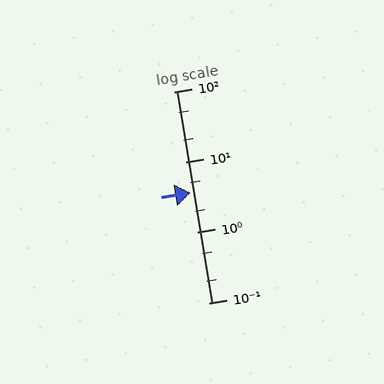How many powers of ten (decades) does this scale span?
The scale spans 3 decades, from 0.1 to 100.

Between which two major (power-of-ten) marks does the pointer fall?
The pointer is between 1 and 10.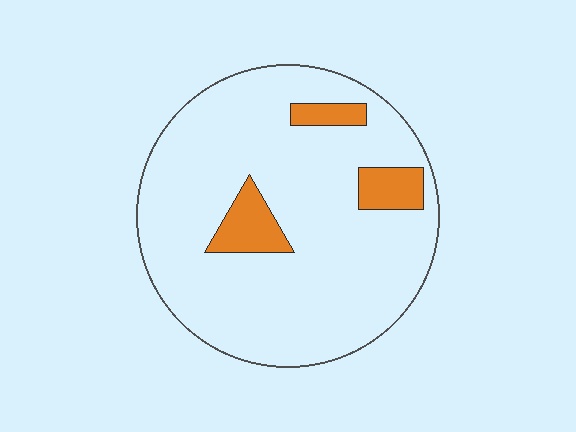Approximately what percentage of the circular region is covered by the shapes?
Approximately 10%.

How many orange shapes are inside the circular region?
3.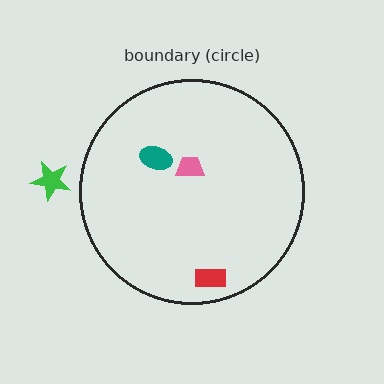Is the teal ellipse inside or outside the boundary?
Inside.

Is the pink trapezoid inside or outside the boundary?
Inside.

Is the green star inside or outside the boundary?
Outside.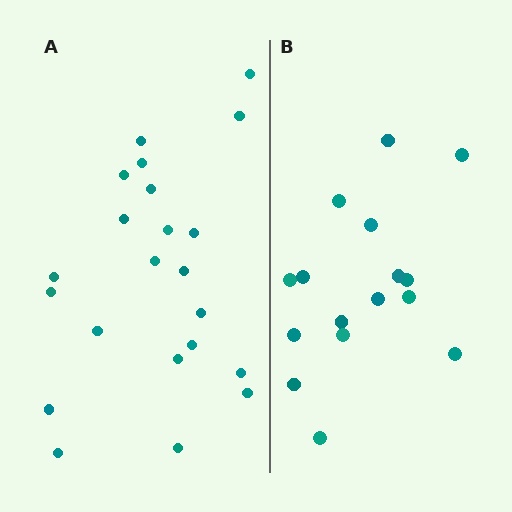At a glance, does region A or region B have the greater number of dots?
Region A (the left region) has more dots.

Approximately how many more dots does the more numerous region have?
Region A has about 6 more dots than region B.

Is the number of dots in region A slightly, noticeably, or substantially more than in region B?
Region A has noticeably more, but not dramatically so. The ratio is roughly 1.4 to 1.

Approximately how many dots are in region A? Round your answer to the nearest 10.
About 20 dots. (The exact count is 22, which rounds to 20.)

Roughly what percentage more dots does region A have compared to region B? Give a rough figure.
About 40% more.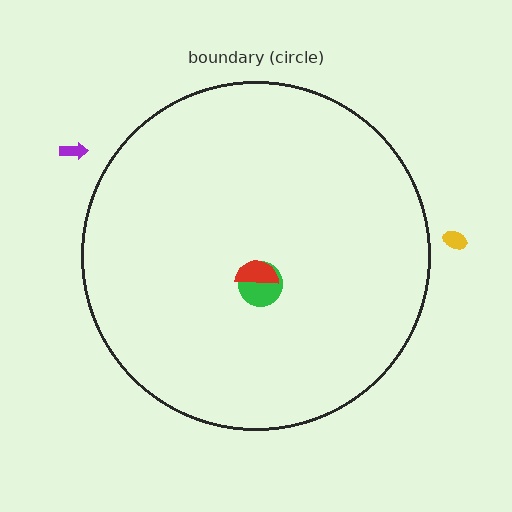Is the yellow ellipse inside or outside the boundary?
Outside.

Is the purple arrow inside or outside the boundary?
Outside.